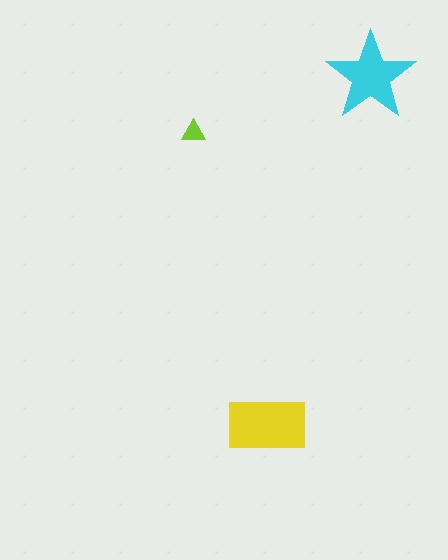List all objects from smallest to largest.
The lime triangle, the cyan star, the yellow rectangle.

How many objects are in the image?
There are 3 objects in the image.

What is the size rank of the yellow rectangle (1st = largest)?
1st.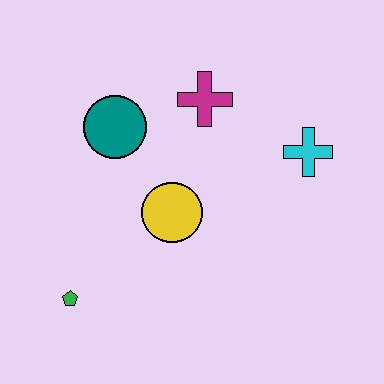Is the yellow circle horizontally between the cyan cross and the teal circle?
Yes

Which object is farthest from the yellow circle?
The cyan cross is farthest from the yellow circle.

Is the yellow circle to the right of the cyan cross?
No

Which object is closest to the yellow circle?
The teal circle is closest to the yellow circle.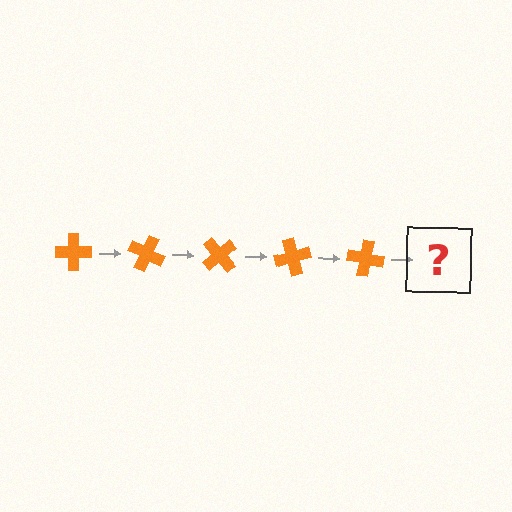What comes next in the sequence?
The next element should be an orange cross rotated 125 degrees.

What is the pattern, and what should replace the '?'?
The pattern is that the cross rotates 25 degrees each step. The '?' should be an orange cross rotated 125 degrees.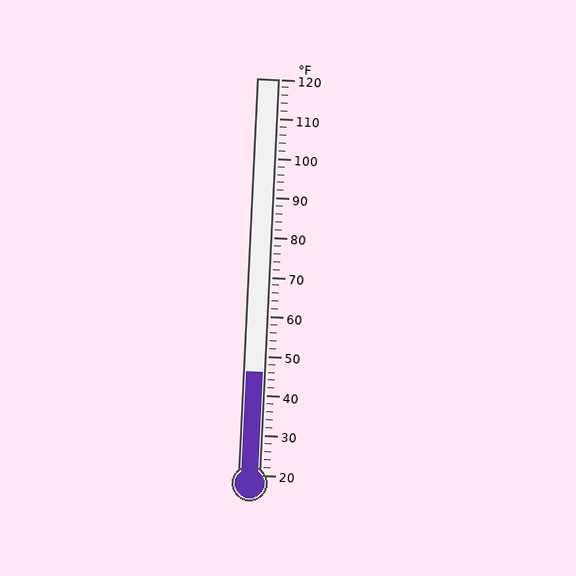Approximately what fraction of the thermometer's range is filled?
The thermometer is filled to approximately 25% of its range.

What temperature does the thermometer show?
The thermometer shows approximately 46°F.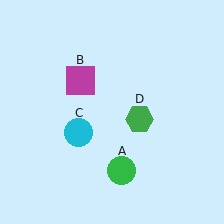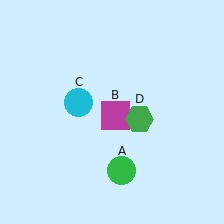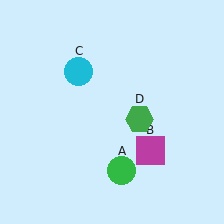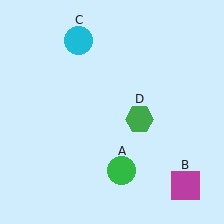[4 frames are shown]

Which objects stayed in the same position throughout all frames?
Green circle (object A) and green hexagon (object D) remained stationary.